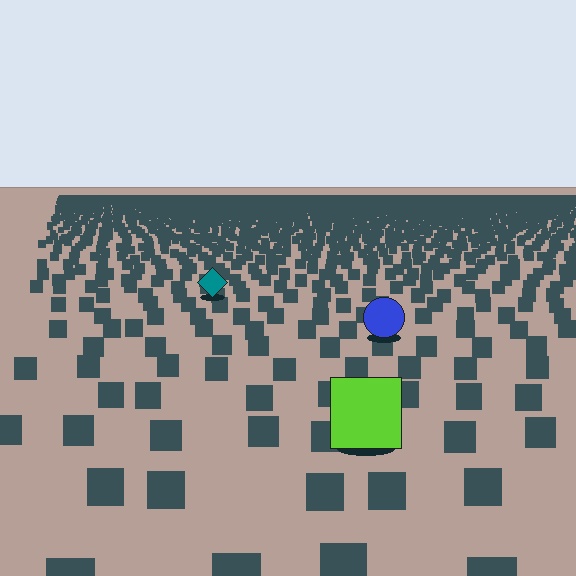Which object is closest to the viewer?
The lime square is closest. The texture marks near it are larger and more spread out.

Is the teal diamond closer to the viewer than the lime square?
No. The lime square is closer — you can tell from the texture gradient: the ground texture is coarser near it.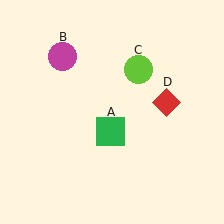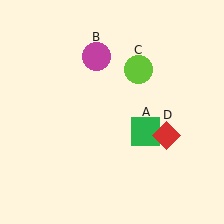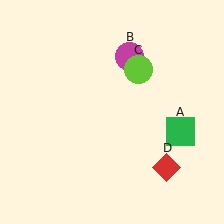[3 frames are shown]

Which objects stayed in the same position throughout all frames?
Lime circle (object C) remained stationary.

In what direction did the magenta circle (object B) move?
The magenta circle (object B) moved right.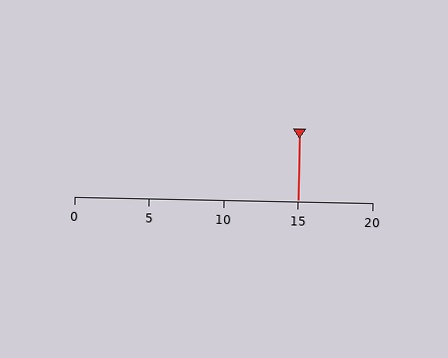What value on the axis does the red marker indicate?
The marker indicates approximately 15.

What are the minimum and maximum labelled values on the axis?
The axis runs from 0 to 20.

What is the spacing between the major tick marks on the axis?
The major ticks are spaced 5 apart.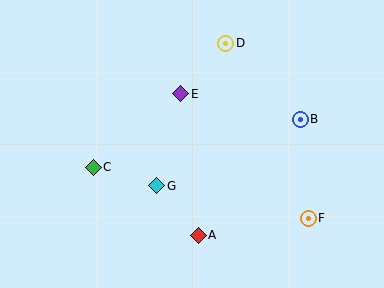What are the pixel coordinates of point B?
Point B is at (300, 119).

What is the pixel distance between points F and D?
The distance between F and D is 194 pixels.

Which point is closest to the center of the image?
Point E at (181, 94) is closest to the center.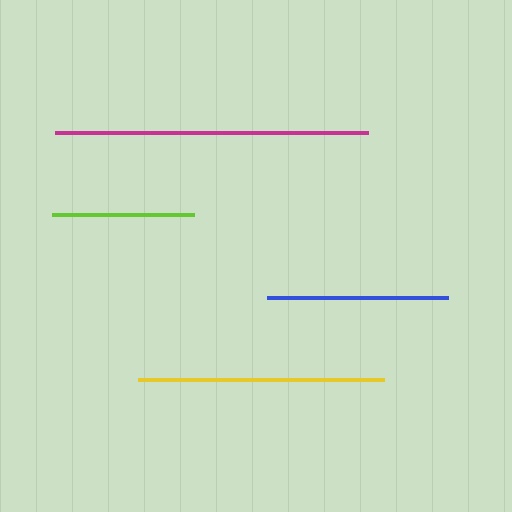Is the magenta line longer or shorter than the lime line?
The magenta line is longer than the lime line.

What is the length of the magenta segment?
The magenta segment is approximately 313 pixels long.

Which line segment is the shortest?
The lime line is the shortest at approximately 142 pixels.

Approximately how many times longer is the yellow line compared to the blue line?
The yellow line is approximately 1.4 times the length of the blue line.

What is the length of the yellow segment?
The yellow segment is approximately 247 pixels long.